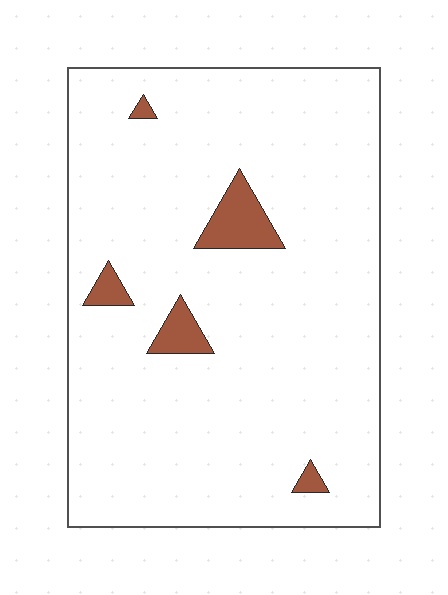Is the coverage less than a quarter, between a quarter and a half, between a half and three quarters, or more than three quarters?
Less than a quarter.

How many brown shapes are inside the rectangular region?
5.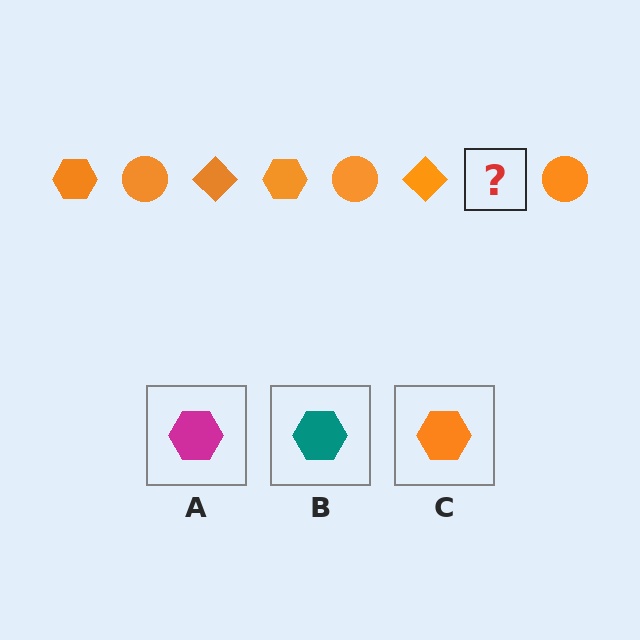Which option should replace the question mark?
Option C.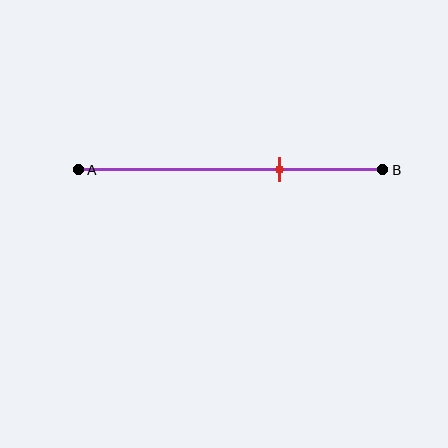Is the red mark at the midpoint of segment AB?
No, the mark is at about 65% from A, not at the 50% midpoint.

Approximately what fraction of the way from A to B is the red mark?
The red mark is approximately 65% of the way from A to B.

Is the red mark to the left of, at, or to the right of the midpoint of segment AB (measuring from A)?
The red mark is to the right of the midpoint of segment AB.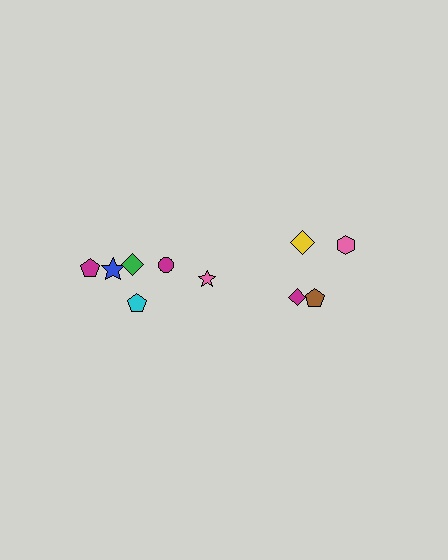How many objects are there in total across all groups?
There are 10 objects.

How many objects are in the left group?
There are 6 objects.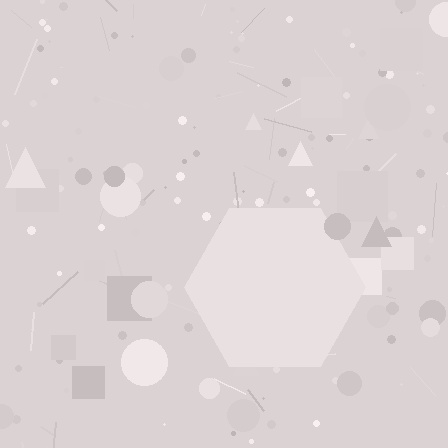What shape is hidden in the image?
A hexagon is hidden in the image.